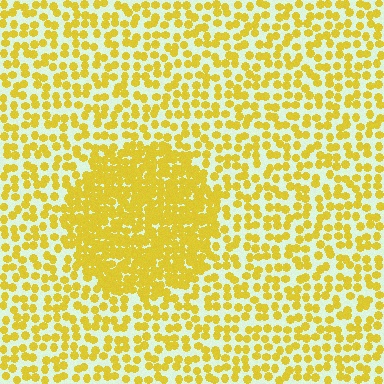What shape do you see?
I see a circle.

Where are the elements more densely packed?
The elements are more densely packed inside the circle boundary.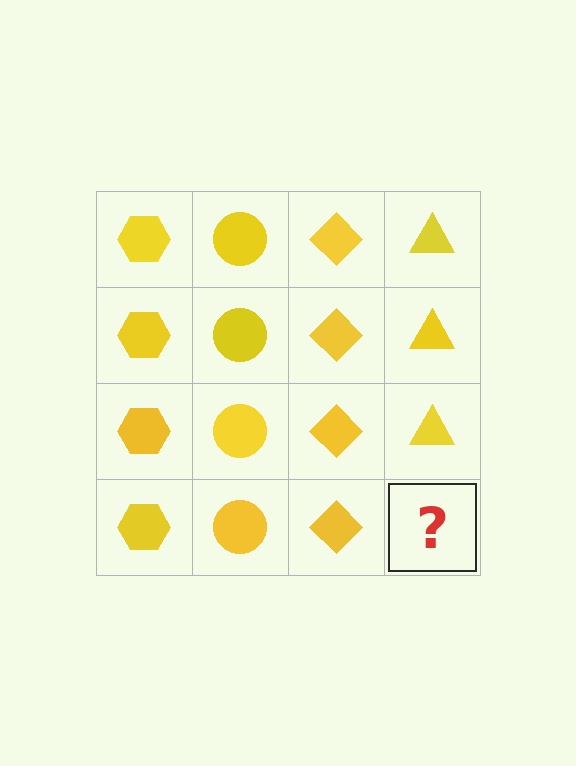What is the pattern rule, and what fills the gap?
The rule is that each column has a consistent shape. The gap should be filled with a yellow triangle.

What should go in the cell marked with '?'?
The missing cell should contain a yellow triangle.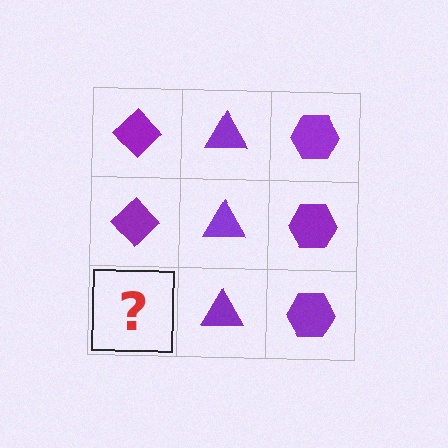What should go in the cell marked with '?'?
The missing cell should contain a purple diamond.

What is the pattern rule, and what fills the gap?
The rule is that each column has a consistent shape. The gap should be filled with a purple diamond.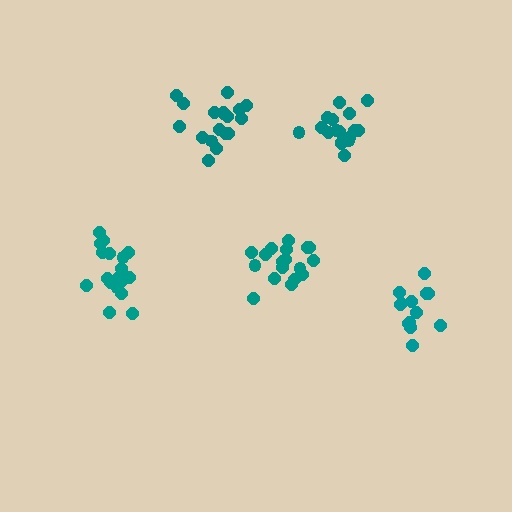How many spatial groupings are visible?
There are 5 spatial groupings.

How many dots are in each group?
Group 1: 18 dots, Group 2: 13 dots, Group 3: 17 dots, Group 4: 18 dots, Group 5: 18 dots (84 total).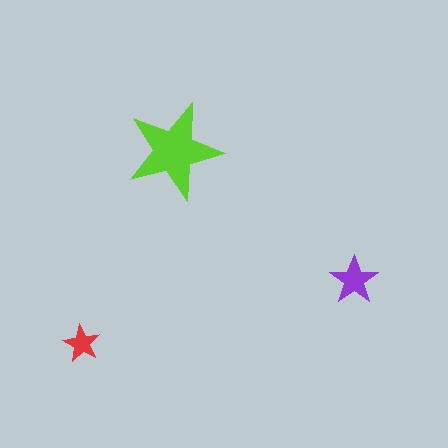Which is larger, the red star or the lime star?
The lime one.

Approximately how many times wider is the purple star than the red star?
About 1.5 times wider.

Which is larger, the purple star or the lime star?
The lime one.